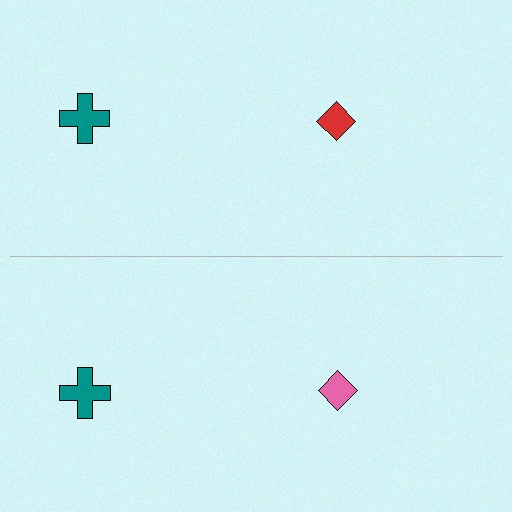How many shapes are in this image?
There are 4 shapes in this image.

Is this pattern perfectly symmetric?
No, the pattern is not perfectly symmetric. The pink diamond on the bottom side breaks the symmetry — its mirror counterpart is red.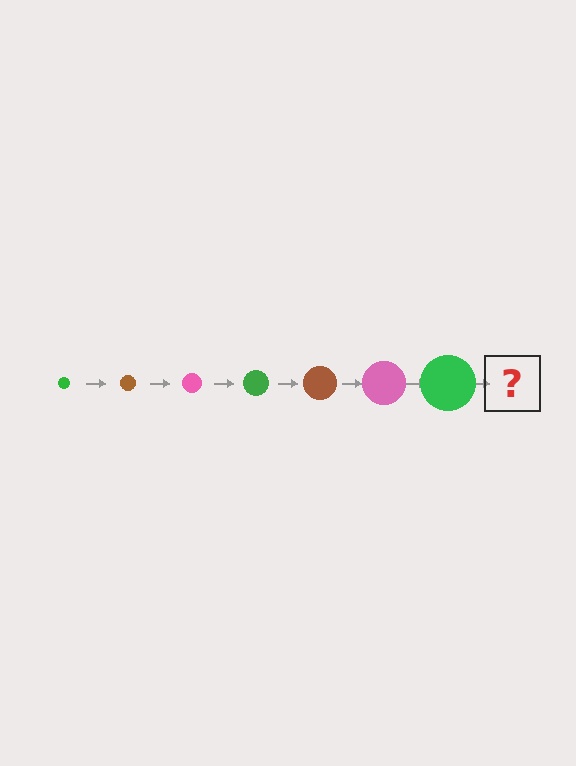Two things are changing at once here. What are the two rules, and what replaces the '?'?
The two rules are that the circle grows larger each step and the color cycles through green, brown, and pink. The '?' should be a brown circle, larger than the previous one.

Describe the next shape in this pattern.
It should be a brown circle, larger than the previous one.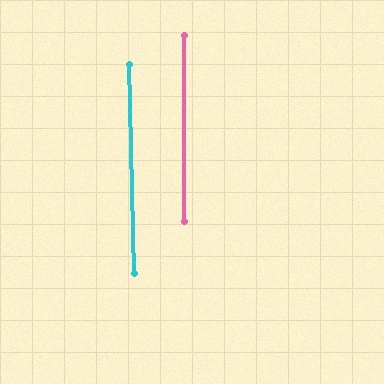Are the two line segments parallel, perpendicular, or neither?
Parallel — their directions differ by only 1.4°.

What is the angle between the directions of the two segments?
Approximately 1 degree.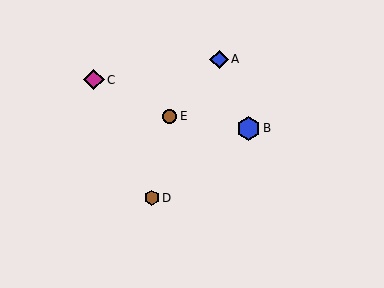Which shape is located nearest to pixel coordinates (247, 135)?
The blue hexagon (labeled B) at (249, 129) is nearest to that location.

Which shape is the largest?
The blue hexagon (labeled B) is the largest.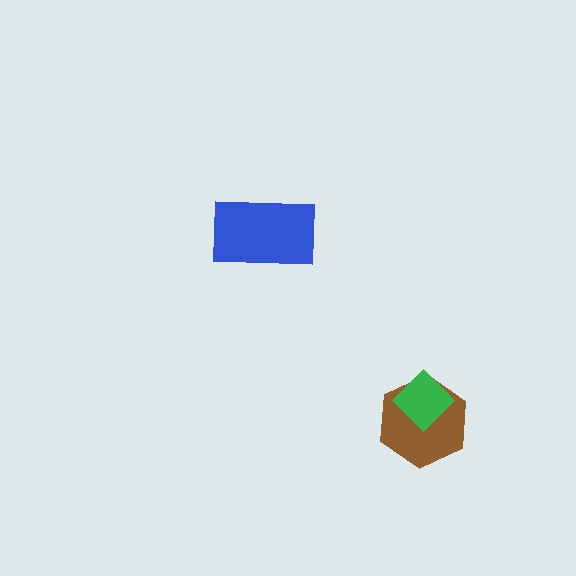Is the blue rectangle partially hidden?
No, no other shape covers it.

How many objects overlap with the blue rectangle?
0 objects overlap with the blue rectangle.